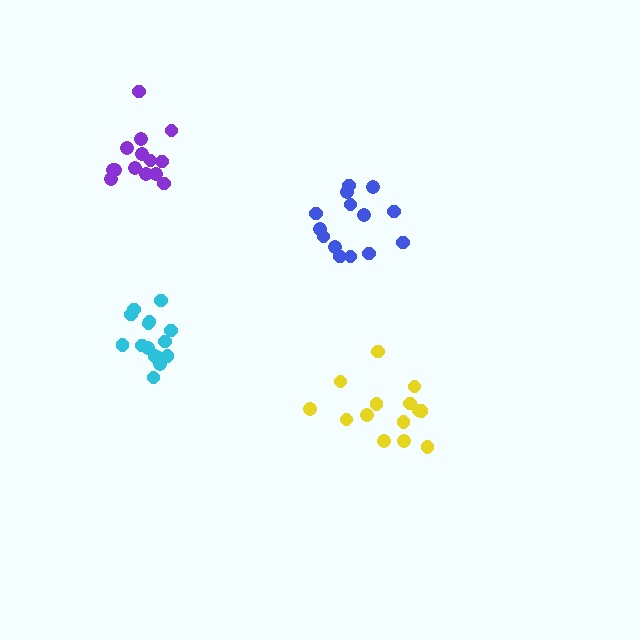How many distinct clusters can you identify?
There are 4 distinct clusters.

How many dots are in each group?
Group 1: 14 dots, Group 2: 14 dots, Group 3: 15 dots, Group 4: 14 dots (57 total).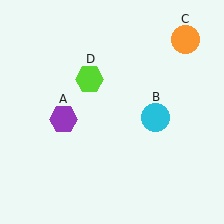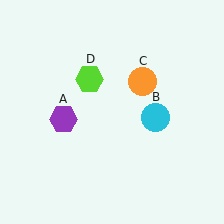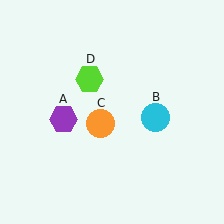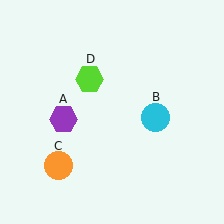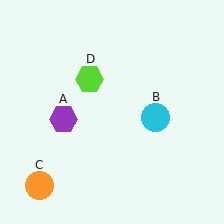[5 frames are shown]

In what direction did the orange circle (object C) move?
The orange circle (object C) moved down and to the left.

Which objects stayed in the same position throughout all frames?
Purple hexagon (object A) and cyan circle (object B) and lime hexagon (object D) remained stationary.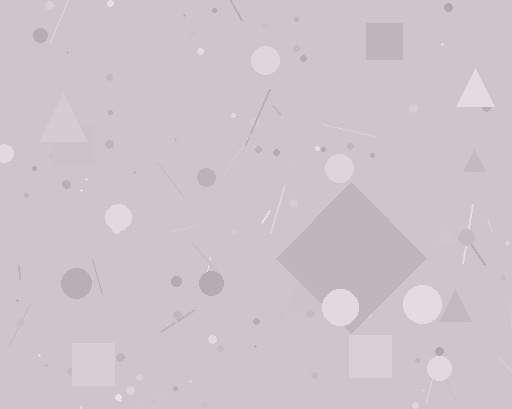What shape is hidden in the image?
A diamond is hidden in the image.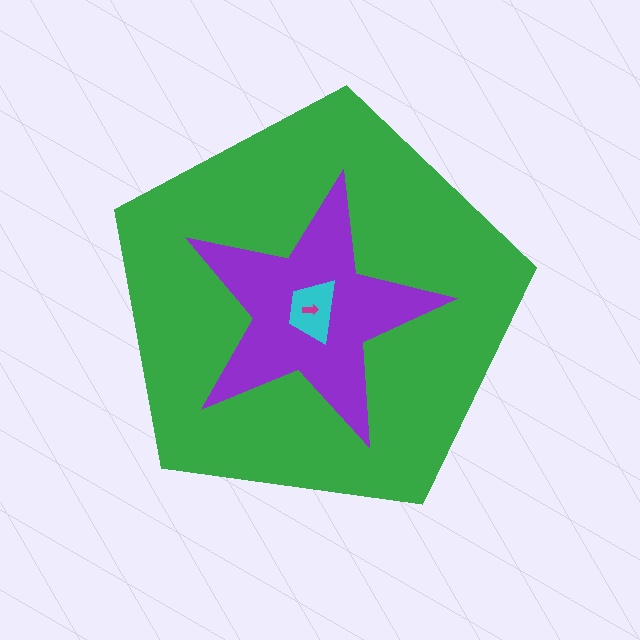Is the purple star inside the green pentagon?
Yes.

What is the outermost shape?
The green pentagon.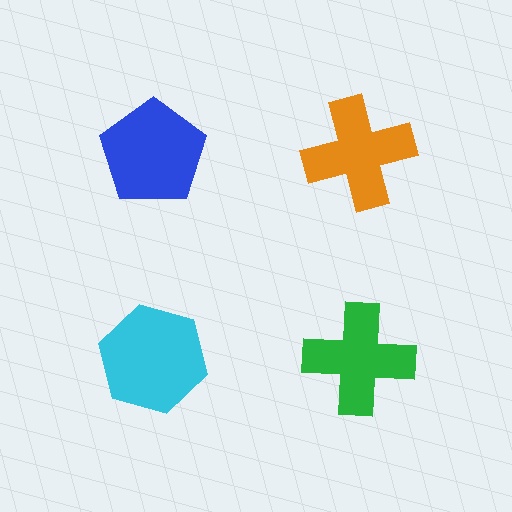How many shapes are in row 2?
2 shapes.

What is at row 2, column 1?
A cyan hexagon.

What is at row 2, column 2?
A green cross.